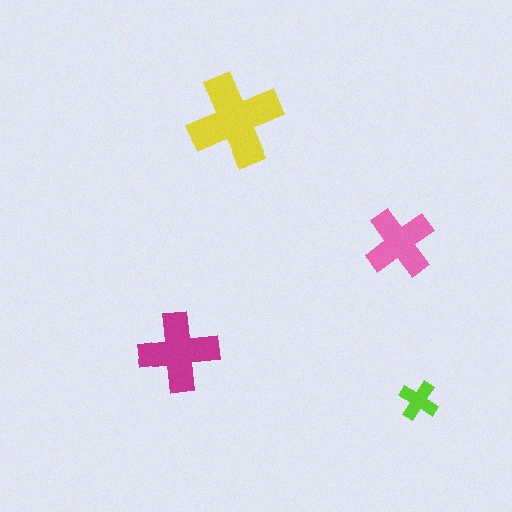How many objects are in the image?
There are 4 objects in the image.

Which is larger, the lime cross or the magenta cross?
The magenta one.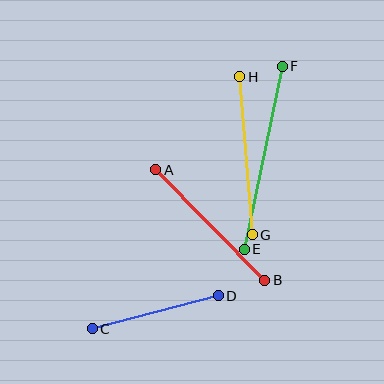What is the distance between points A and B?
The distance is approximately 155 pixels.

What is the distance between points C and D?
The distance is approximately 131 pixels.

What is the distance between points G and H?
The distance is approximately 158 pixels.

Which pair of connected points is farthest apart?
Points E and F are farthest apart.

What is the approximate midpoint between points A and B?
The midpoint is at approximately (210, 225) pixels.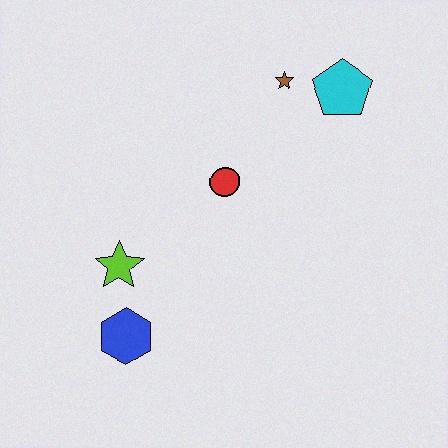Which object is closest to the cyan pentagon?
The brown star is closest to the cyan pentagon.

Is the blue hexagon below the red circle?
Yes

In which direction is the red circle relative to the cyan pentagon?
The red circle is to the left of the cyan pentagon.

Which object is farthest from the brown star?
The blue hexagon is farthest from the brown star.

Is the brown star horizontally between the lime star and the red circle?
No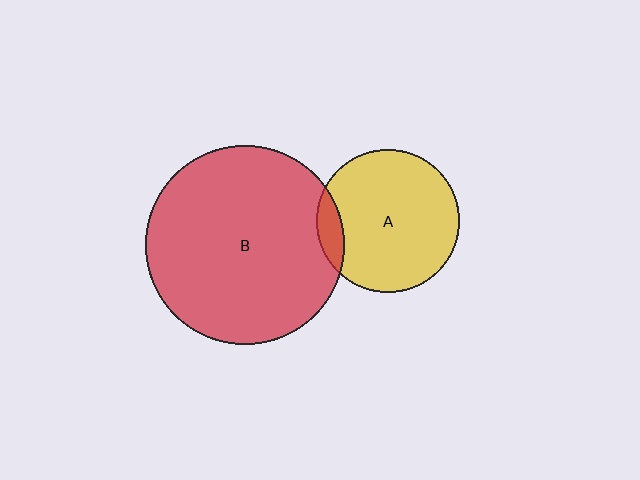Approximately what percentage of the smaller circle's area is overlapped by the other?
Approximately 10%.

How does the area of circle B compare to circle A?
Approximately 1.9 times.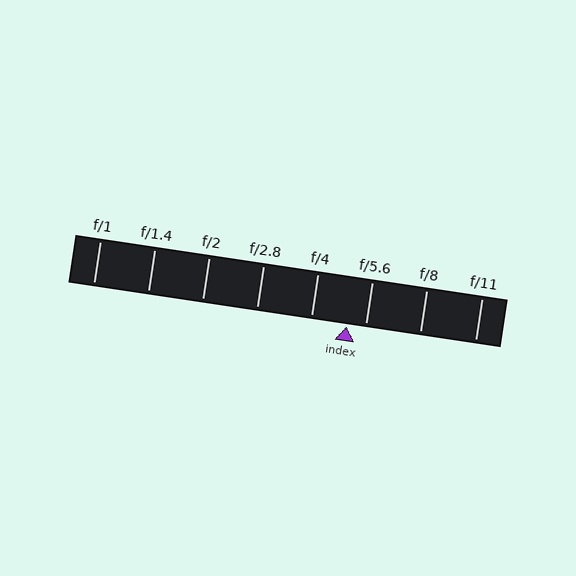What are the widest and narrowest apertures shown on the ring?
The widest aperture shown is f/1 and the narrowest is f/11.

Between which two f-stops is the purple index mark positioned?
The index mark is between f/4 and f/5.6.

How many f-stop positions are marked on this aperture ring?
There are 8 f-stop positions marked.